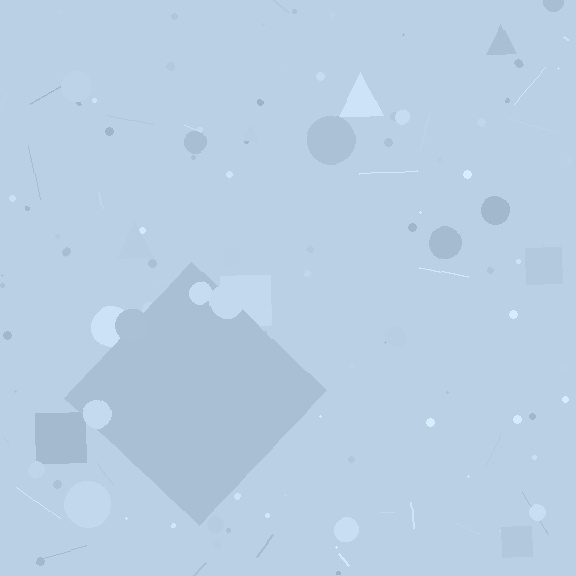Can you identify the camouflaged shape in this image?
The camouflaged shape is a diamond.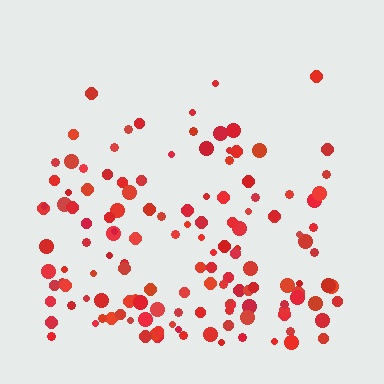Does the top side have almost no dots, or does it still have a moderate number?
Still a moderate number, just noticeably fewer than the bottom.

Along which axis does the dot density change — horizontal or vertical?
Vertical.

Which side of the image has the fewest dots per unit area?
The top.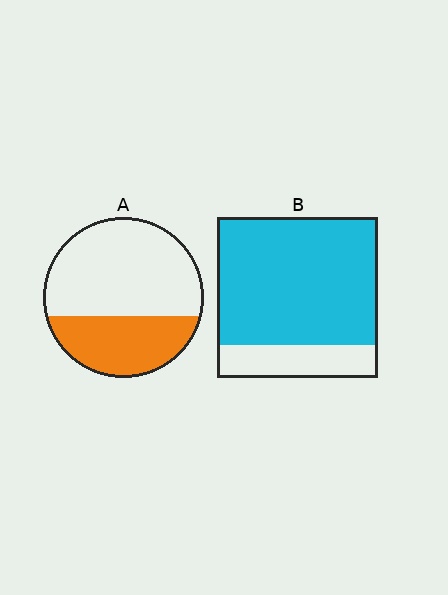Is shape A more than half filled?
No.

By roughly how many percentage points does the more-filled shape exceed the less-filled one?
By roughly 45 percentage points (B over A).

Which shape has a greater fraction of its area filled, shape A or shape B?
Shape B.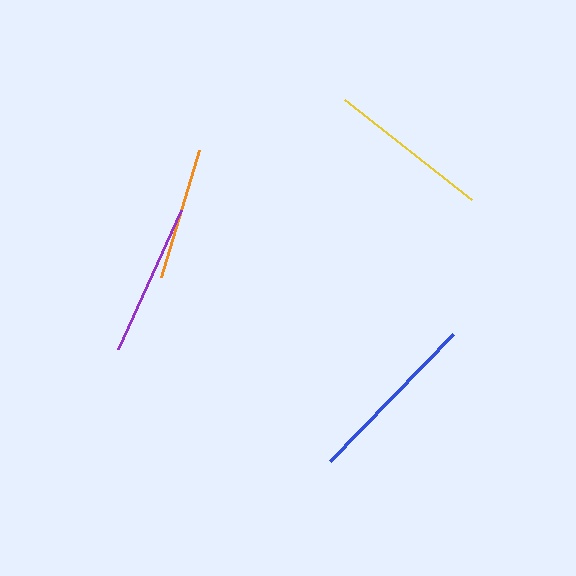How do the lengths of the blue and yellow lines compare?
The blue and yellow lines are approximately the same length.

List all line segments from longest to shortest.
From longest to shortest: blue, yellow, purple, orange.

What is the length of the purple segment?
The purple segment is approximately 153 pixels long.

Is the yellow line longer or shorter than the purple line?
The yellow line is longer than the purple line.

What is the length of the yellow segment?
The yellow segment is approximately 163 pixels long.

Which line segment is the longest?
The blue line is the longest at approximately 176 pixels.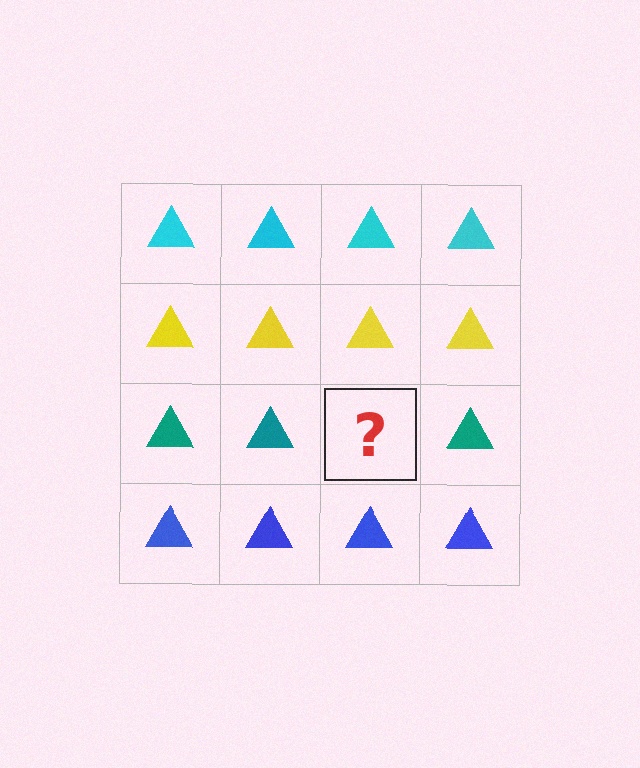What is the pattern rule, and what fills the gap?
The rule is that each row has a consistent color. The gap should be filled with a teal triangle.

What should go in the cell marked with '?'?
The missing cell should contain a teal triangle.